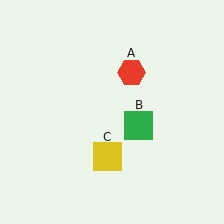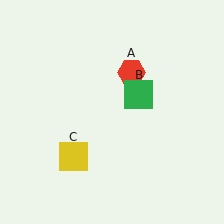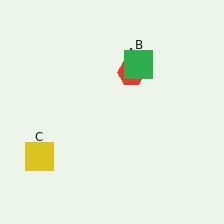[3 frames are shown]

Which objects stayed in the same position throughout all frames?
Red hexagon (object A) remained stationary.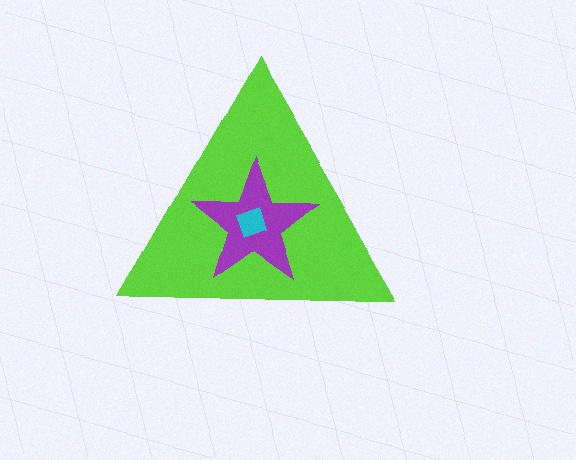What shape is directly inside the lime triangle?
The purple star.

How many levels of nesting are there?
3.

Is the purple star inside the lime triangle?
Yes.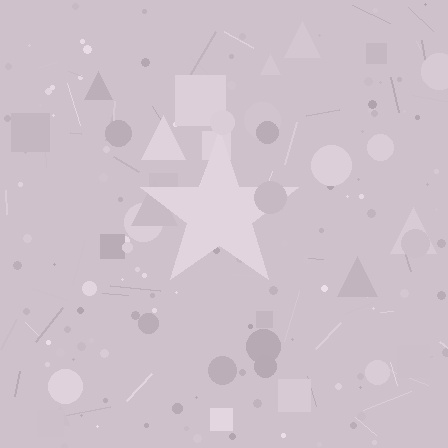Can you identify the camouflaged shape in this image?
The camouflaged shape is a star.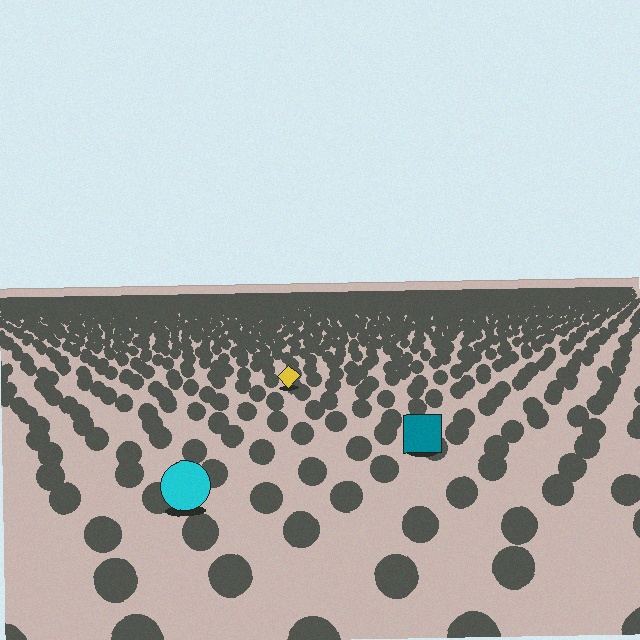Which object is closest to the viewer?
The cyan circle is closest. The texture marks near it are larger and more spread out.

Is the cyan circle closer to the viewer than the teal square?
Yes. The cyan circle is closer — you can tell from the texture gradient: the ground texture is coarser near it.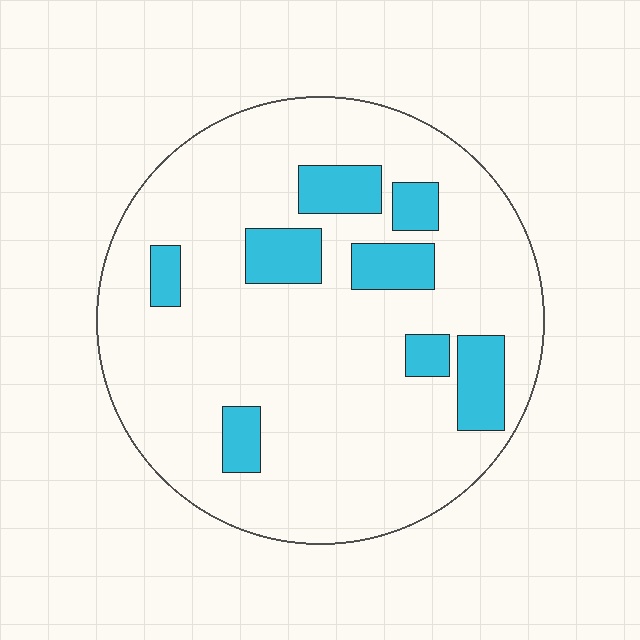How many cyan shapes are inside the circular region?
8.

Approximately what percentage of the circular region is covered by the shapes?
Approximately 15%.